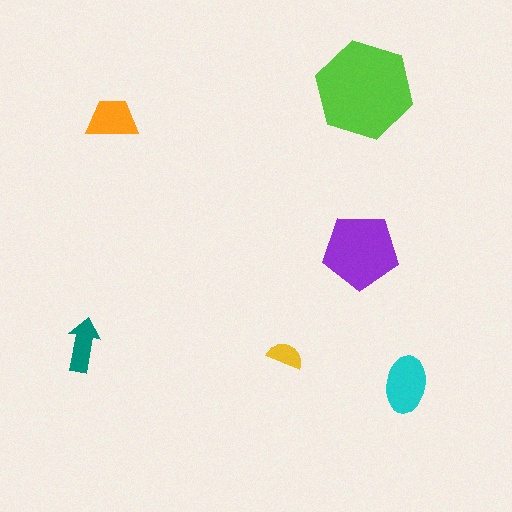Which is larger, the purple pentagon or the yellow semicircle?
The purple pentagon.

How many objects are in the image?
There are 6 objects in the image.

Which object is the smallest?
The yellow semicircle.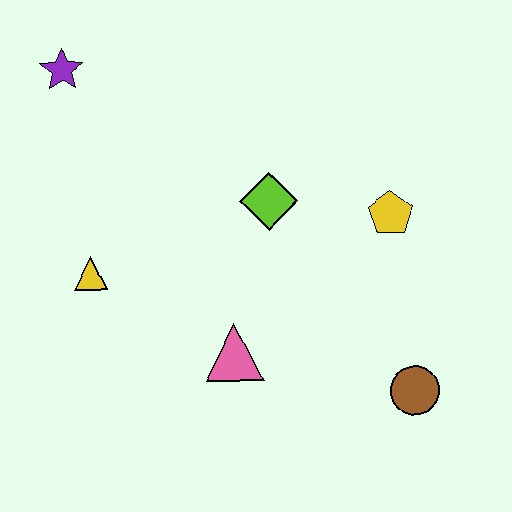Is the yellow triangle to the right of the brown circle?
No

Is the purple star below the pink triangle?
No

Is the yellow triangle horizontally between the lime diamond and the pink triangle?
No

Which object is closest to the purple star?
The yellow triangle is closest to the purple star.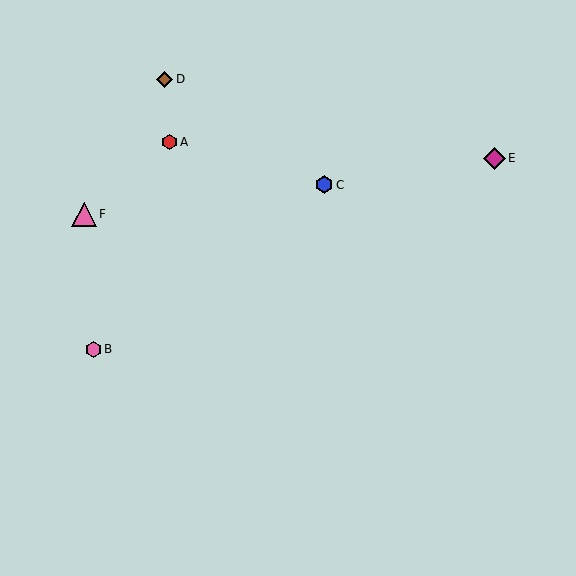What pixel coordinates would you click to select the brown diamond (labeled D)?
Click at (165, 79) to select the brown diamond D.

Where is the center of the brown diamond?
The center of the brown diamond is at (165, 79).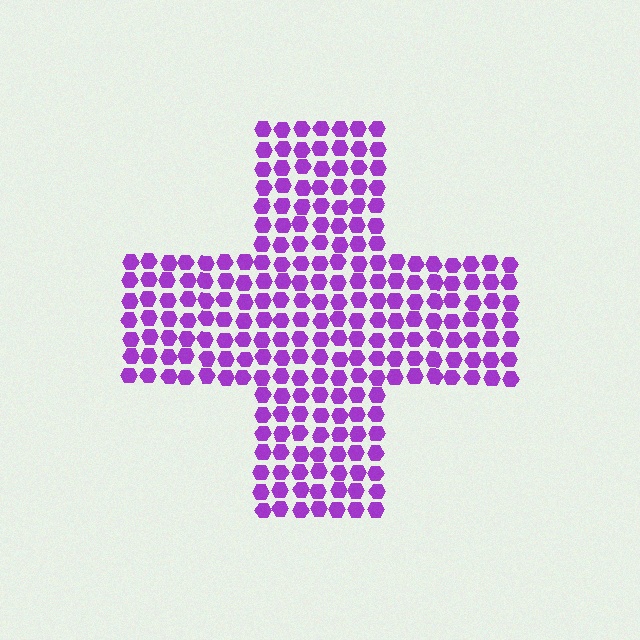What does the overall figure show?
The overall figure shows a cross.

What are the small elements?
The small elements are hexagons.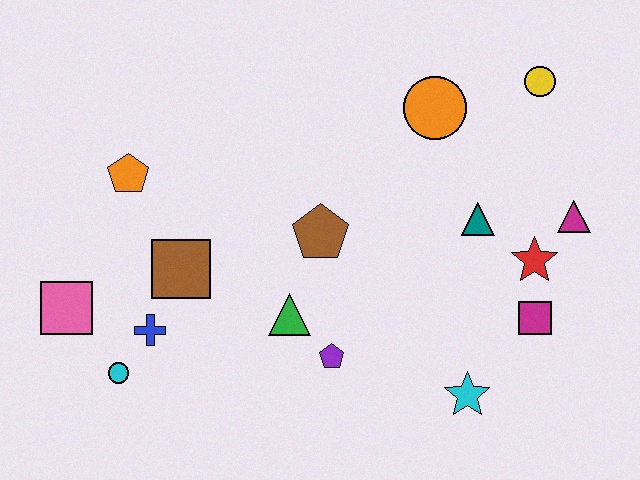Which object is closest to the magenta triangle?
The red star is closest to the magenta triangle.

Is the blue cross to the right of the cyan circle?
Yes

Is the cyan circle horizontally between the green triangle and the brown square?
No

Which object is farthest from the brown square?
The yellow circle is farthest from the brown square.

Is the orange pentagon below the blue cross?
No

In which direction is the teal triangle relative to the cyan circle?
The teal triangle is to the right of the cyan circle.